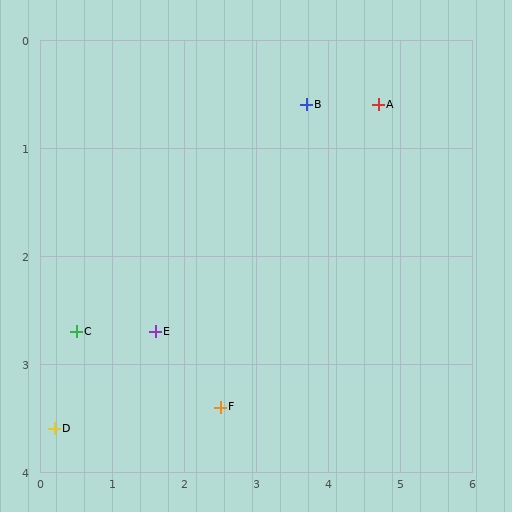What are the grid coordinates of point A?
Point A is at approximately (4.7, 0.6).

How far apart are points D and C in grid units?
Points D and C are about 0.9 grid units apart.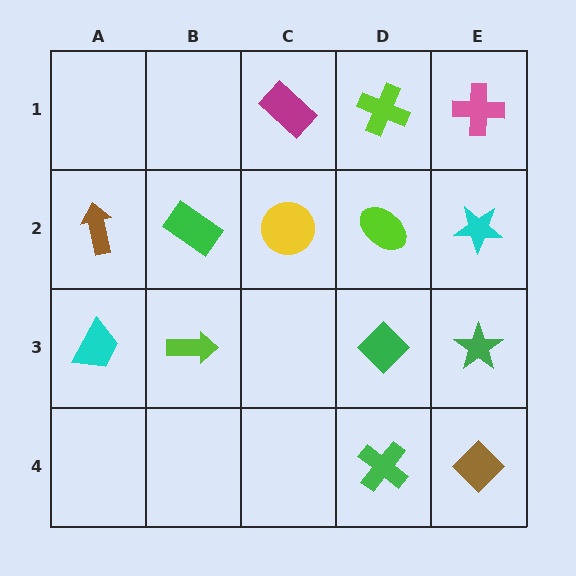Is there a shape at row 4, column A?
No, that cell is empty.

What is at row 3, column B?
A lime arrow.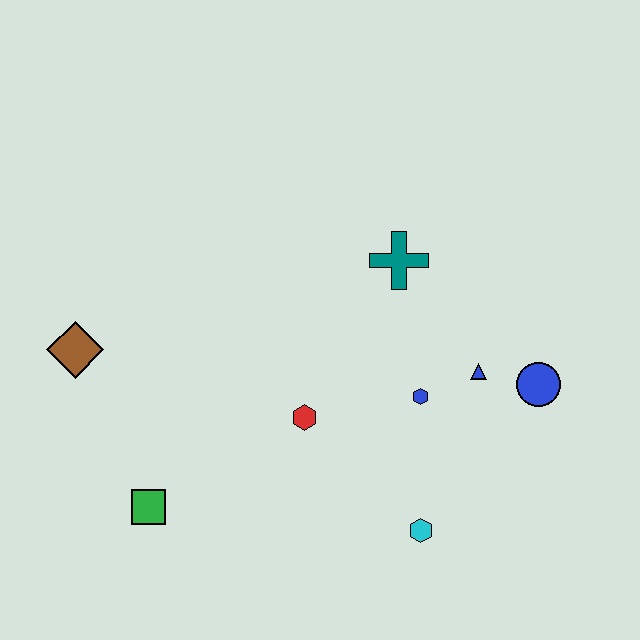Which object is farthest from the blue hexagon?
The brown diamond is farthest from the blue hexagon.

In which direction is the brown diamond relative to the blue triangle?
The brown diamond is to the left of the blue triangle.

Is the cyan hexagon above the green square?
No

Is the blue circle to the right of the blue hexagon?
Yes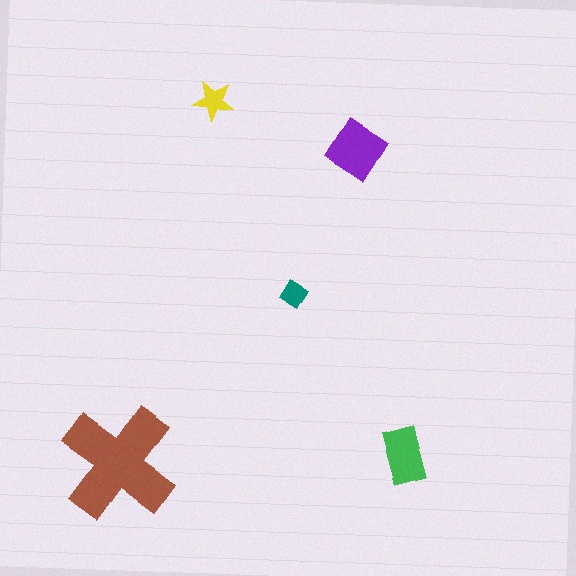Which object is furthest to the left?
The brown cross is leftmost.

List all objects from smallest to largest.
The teal diamond, the yellow star, the green rectangle, the purple diamond, the brown cross.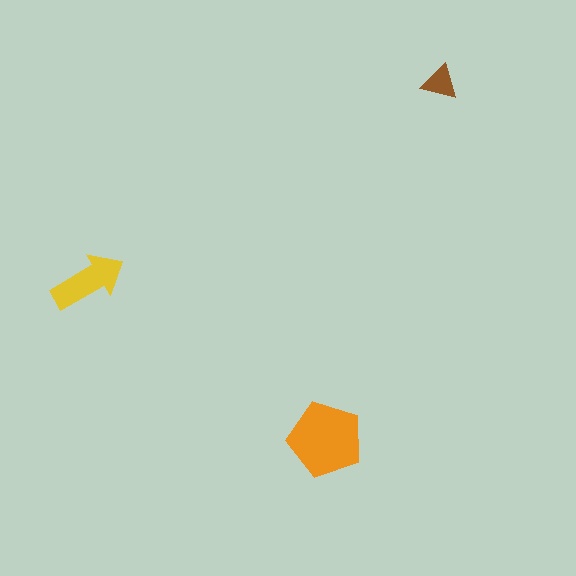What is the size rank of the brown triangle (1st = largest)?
3rd.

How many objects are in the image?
There are 3 objects in the image.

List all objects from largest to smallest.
The orange pentagon, the yellow arrow, the brown triangle.